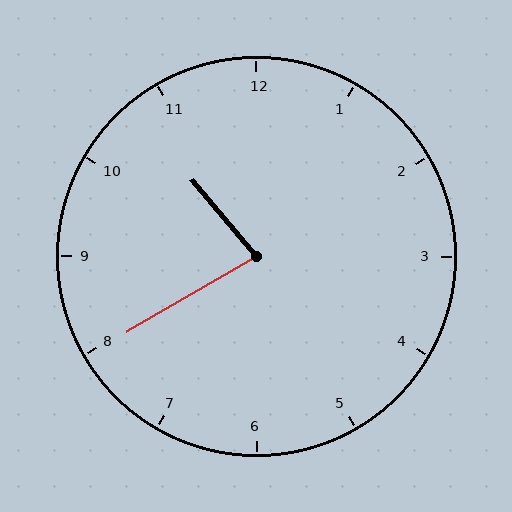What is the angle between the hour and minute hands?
Approximately 80 degrees.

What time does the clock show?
10:40.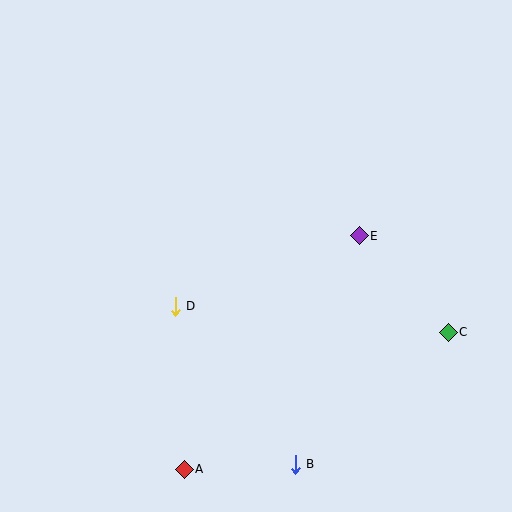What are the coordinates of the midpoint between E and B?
The midpoint between E and B is at (327, 350).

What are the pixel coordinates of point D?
Point D is at (175, 306).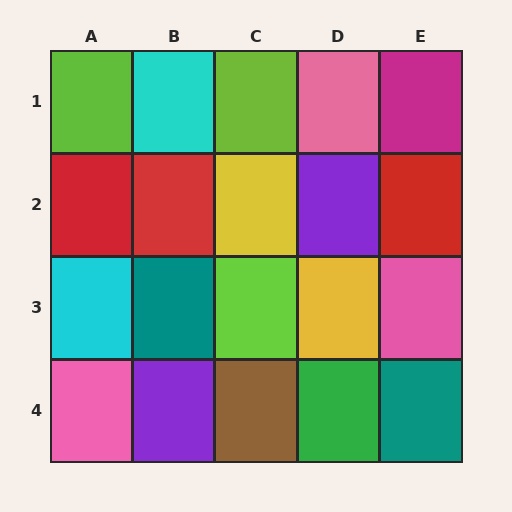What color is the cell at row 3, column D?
Yellow.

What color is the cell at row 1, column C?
Lime.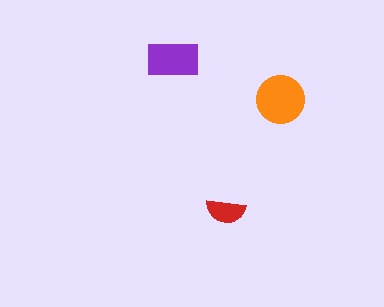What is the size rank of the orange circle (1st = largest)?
1st.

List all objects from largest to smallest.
The orange circle, the purple rectangle, the red semicircle.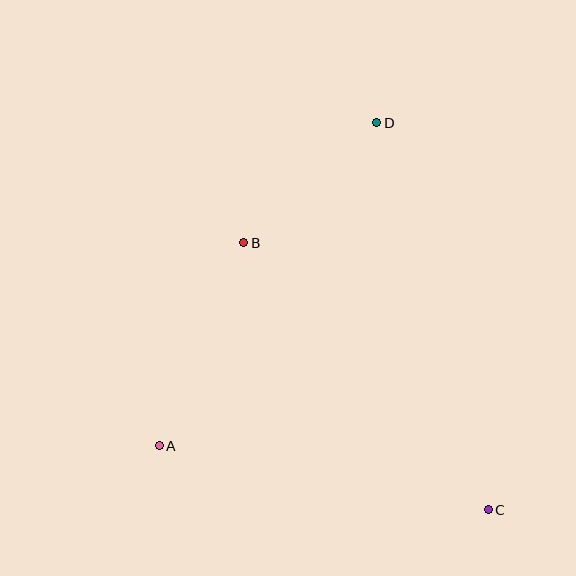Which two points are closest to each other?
Points B and D are closest to each other.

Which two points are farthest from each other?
Points C and D are farthest from each other.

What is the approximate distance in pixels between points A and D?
The distance between A and D is approximately 389 pixels.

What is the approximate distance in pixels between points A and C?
The distance between A and C is approximately 335 pixels.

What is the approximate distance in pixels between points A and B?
The distance between A and B is approximately 220 pixels.